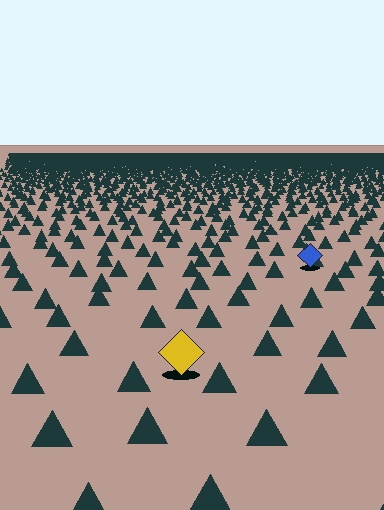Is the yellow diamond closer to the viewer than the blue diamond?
Yes. The yellow diamond is closer — you can tell from the texture gradient: the ground texture is coarser near it.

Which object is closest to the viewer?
The yellow diamond is closest. The texture marks near it are larger and more spread out.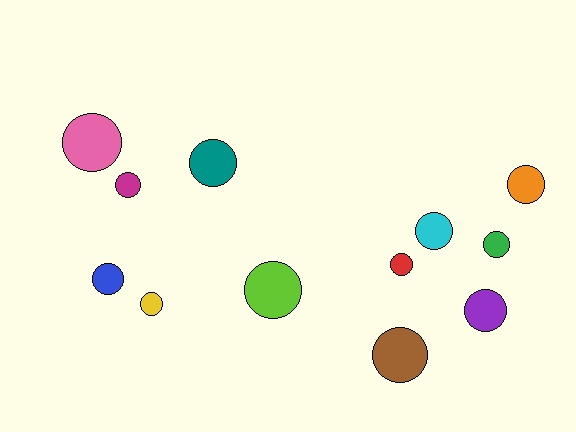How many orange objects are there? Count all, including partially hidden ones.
There is 1 orange object.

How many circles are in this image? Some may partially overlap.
There are 12 circles.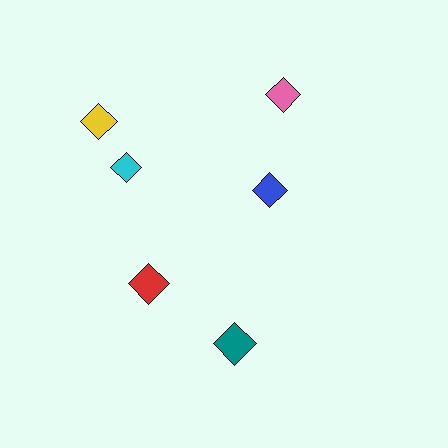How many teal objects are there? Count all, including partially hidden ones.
There is 1 teal object.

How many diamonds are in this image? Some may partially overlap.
There are 6 diamonds.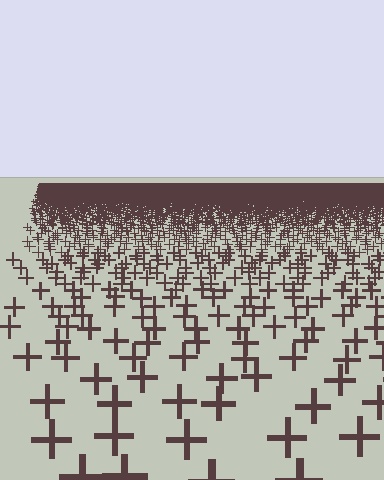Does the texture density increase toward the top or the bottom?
Density increases toward the top.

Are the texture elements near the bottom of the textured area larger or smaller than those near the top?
Larger. Near the bottom, elements are closer to the viewer and appear at a bigger on-screen size.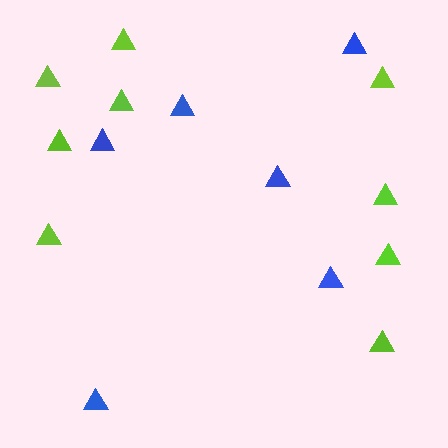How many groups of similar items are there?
There are 2 groups: one group of blue triangles (6) and one group of lime triangles (9).